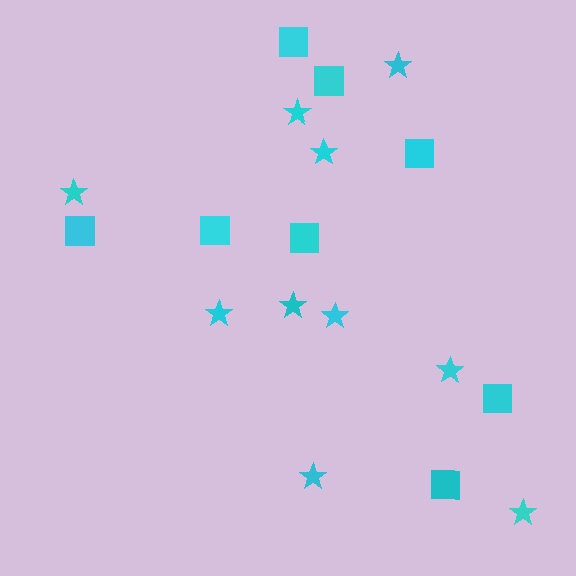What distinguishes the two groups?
There are 2 groups: one group of squares (8) and one group of stars (10).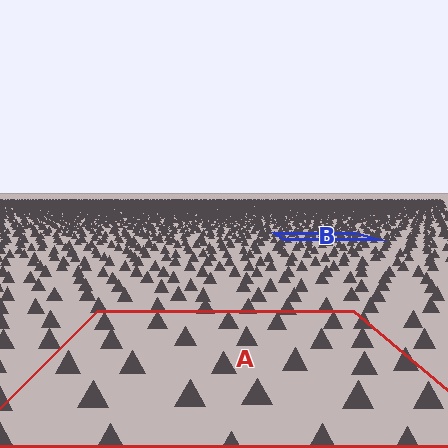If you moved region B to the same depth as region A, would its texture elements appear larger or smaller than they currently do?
They would appear larger. At a closer depth, the same texture elements are projected at a bigger on-screen size.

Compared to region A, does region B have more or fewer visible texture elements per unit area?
Region B has more texture elements per unit area — they are packed more densely because it is farther away.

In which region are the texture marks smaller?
The texture marks are smaller in region B, because it is farther away.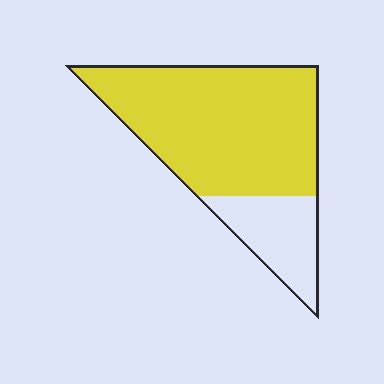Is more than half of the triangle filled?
Yes.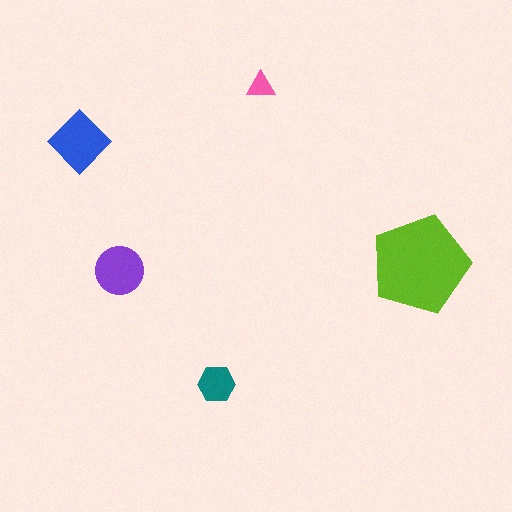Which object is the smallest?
The pink triangle.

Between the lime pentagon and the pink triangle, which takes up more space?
The lime pentagon.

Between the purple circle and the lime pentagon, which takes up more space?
The lime pentagon.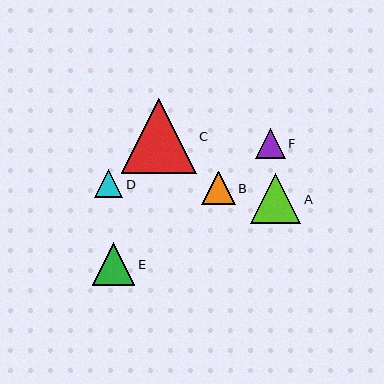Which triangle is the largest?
Triangle C is the largest with a size of approximately 75 pixels.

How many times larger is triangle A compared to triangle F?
Triangle A is approximately 1.7 times the size of triangle F.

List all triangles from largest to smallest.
From largest to smallest: C, A, E, B, F, D.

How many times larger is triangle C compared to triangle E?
Triangle C is approximately 1.7 times the size of triangle E.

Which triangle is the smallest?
Triangle D is the smallest with a size of approximately 28 pixels.